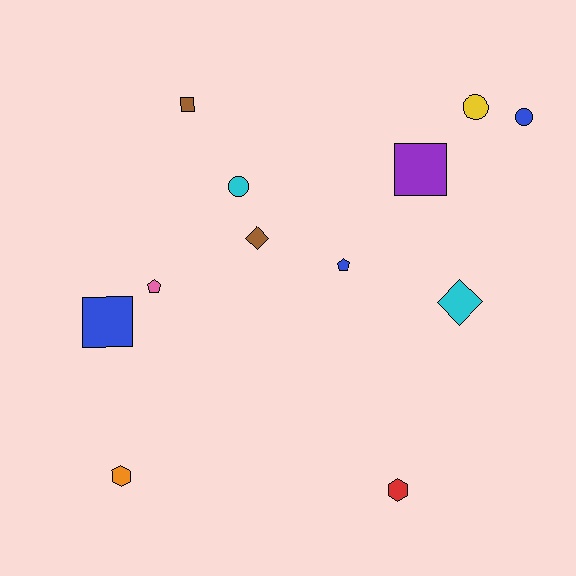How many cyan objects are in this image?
There are 2 cyan objects.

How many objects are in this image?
There are 12 objects.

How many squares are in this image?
There are 3 squares.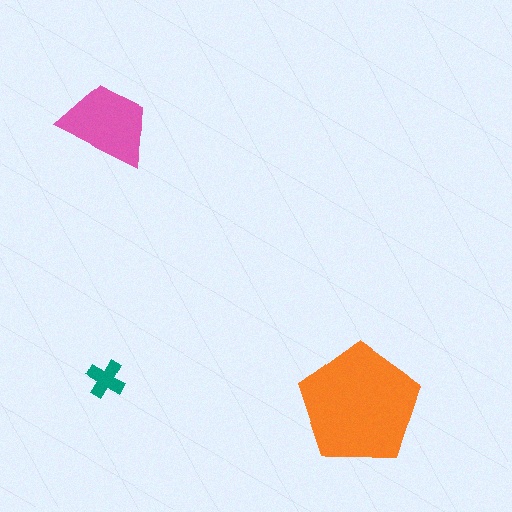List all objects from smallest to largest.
The teal cross, the pink trapezoid, the orange pentagon.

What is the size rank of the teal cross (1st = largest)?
3rd.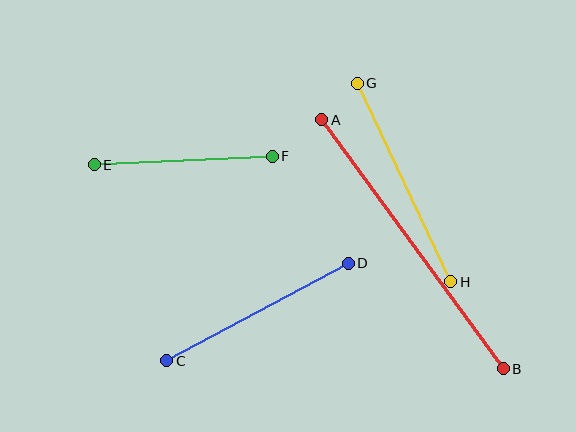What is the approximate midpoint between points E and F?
The midpoint is at approximately (183, 161) pixels.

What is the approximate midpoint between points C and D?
The midpoint is at approximately (257, 312) pixels.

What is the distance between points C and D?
The distance is approximately 206 pixels.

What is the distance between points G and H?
The distance is approximately 219 pixels.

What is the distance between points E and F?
The distance is approximately 179 pixels.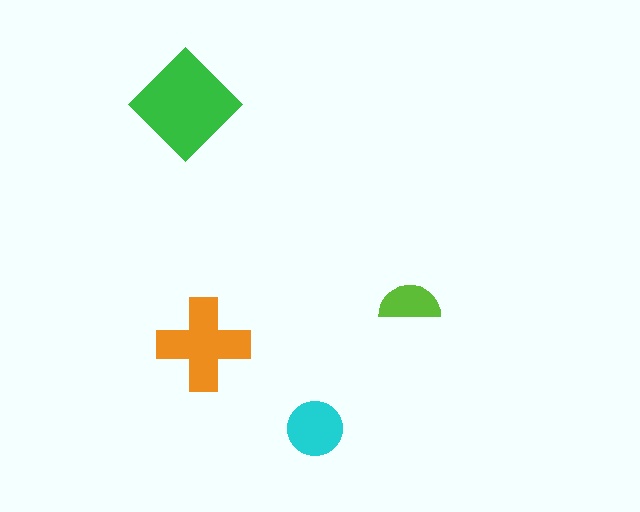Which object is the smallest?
The lime semicircle.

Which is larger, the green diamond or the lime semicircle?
The green diamond.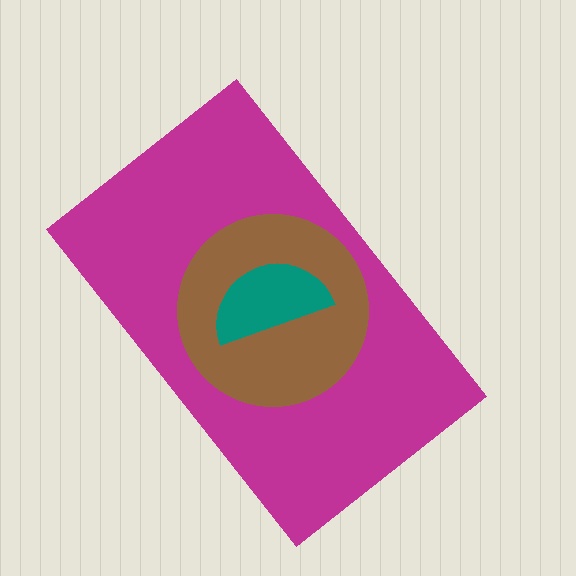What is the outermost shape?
The magenta rectangle.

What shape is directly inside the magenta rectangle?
The brown circle.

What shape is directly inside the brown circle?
The teal semicircle.